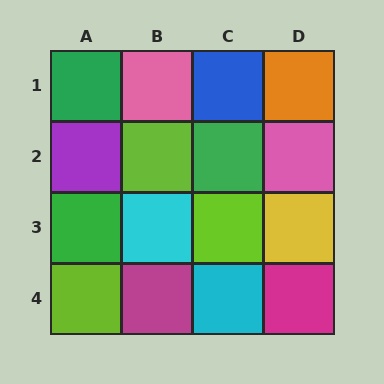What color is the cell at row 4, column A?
Lime.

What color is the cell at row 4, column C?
Cyan.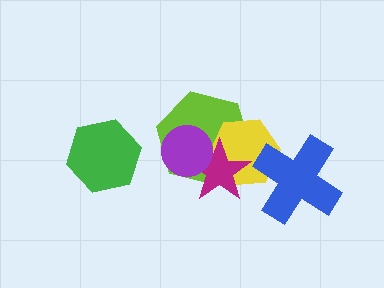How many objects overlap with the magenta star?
3 objects overlap with the magenta star.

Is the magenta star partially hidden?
Yes, it is partially covered by another shape.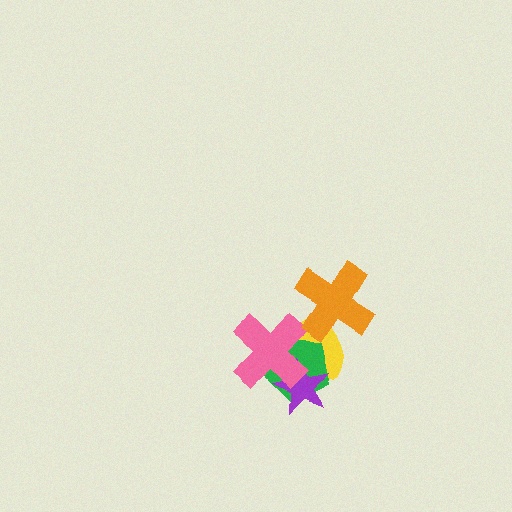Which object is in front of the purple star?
The pink cross is in front of the purple star.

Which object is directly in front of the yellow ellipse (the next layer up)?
The green pentagon is directly in front of the yellow ellipse.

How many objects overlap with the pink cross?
3 objects overlap with the pink cross.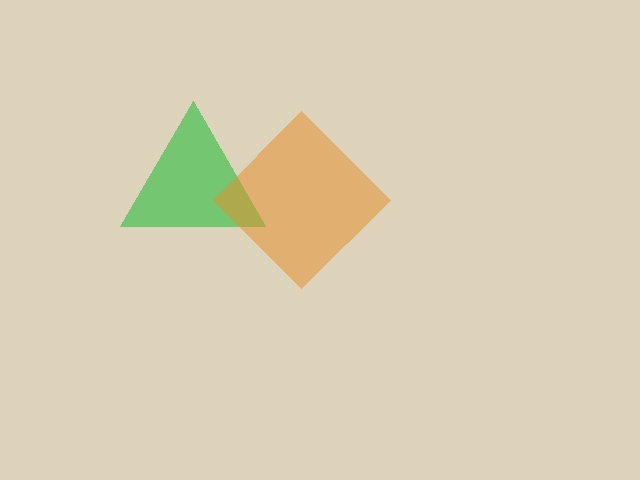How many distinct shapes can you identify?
There are 2 distinct shapes: a green triangle, an orange diamond.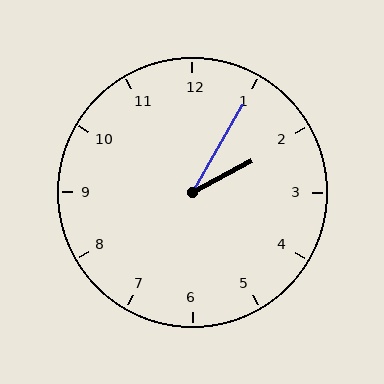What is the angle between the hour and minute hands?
Approximately 32 degrees.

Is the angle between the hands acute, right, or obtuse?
It is acute.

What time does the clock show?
2:05.